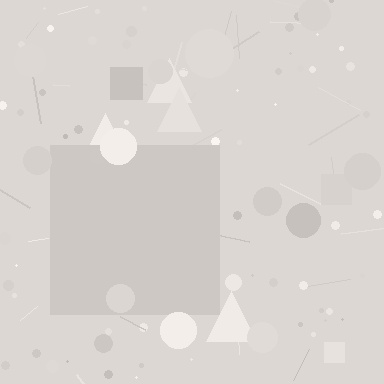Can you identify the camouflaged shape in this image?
The camouflaged shape is a square.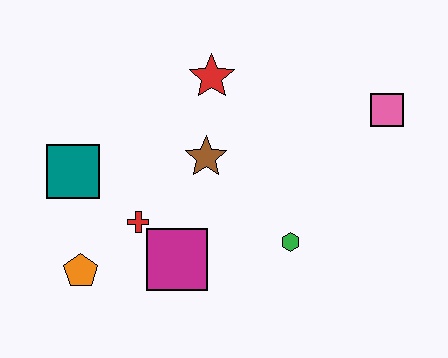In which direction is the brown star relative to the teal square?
The brown star is to the right of the teal square.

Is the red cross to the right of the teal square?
Yes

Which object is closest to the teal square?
The red cross is closest to the teal square.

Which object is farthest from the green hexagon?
The teal square is farthest from the green hexagon.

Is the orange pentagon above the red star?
No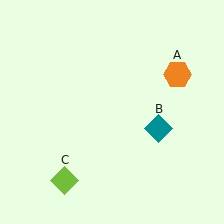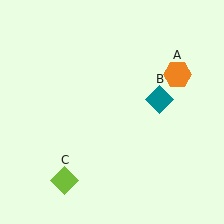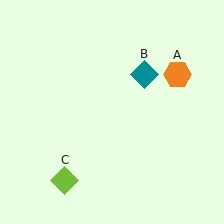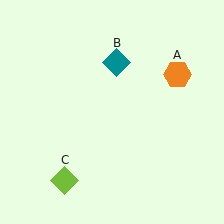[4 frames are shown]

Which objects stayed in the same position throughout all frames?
Orange hexagon (object A) and lime diamond (object C) remained stationary.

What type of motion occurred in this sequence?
The teal diamond (object B) rotated counterclockwise around the center of the scene.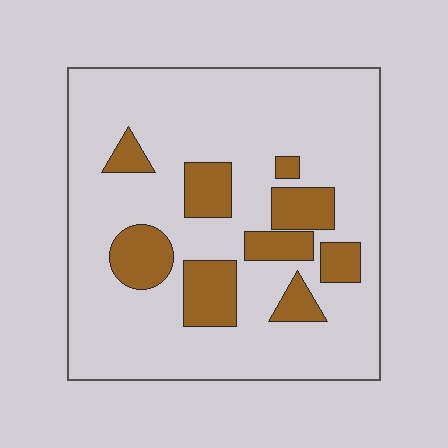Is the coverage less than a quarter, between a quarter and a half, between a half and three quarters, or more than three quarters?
Less than a quarter.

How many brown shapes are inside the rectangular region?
9.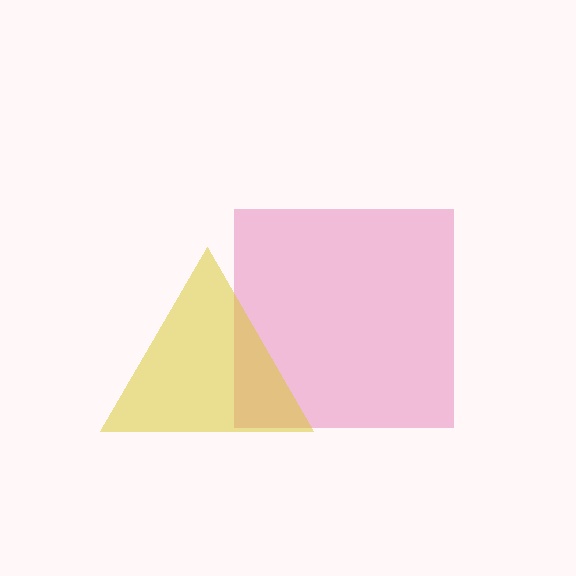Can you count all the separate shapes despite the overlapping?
Yes, there are 2 separate shapes.